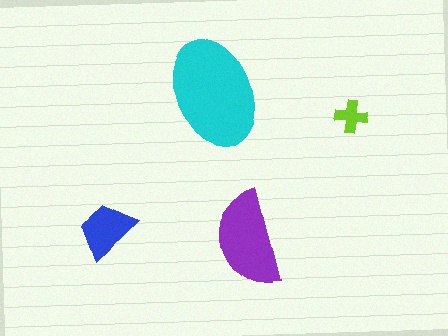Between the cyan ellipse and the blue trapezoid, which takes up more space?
The cyan ellipse.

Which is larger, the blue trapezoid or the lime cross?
The blue trapezoid.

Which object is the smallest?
The lime cross.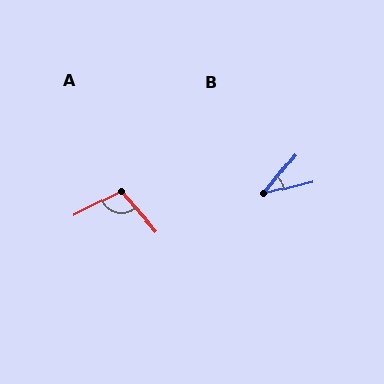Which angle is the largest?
A, at approximately 104 degrees.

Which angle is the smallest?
B, at approximately 38 degrees.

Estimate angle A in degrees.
Approximately 104 degrees.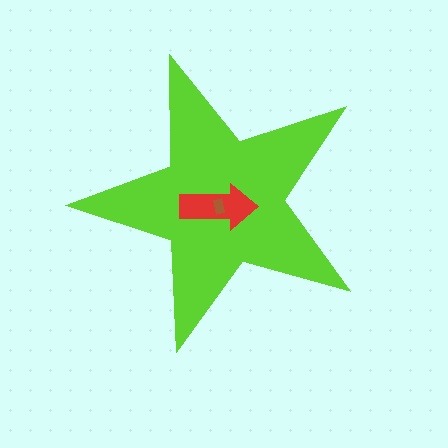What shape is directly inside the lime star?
The red arrow.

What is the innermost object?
The brown rectangle.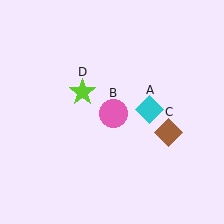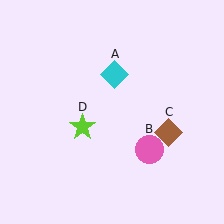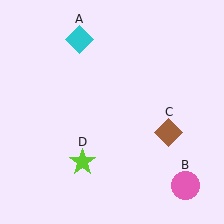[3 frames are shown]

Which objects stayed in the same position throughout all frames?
Brown diamond (object C) remained stationary.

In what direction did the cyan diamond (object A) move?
The cyan diamond (object A) moved up and to the left.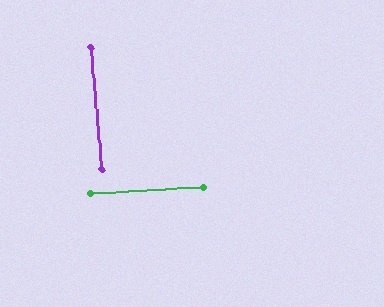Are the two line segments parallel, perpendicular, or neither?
Perpendicular — they meet at approximately 88°.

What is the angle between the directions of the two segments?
Approximately 88 degrees.